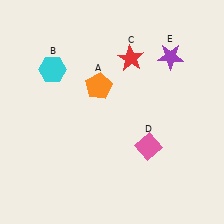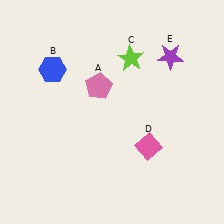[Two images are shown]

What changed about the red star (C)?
In Image 1, C is red. In Image 2, it changed to lime.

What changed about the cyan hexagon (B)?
In Image 1, B is cyan. In Image 2, it changed to blue.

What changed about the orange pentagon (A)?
In Image 1, A is orange. In Image 2, it changed to pink.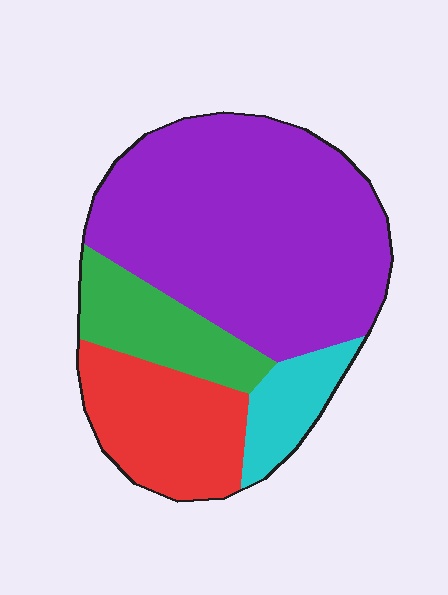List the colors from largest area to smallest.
From largest to smallest: purple, red, green, cyan.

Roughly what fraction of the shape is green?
Green covers 14% of the shape.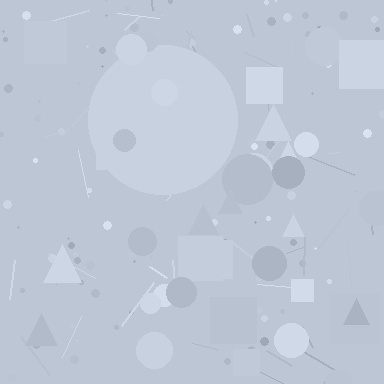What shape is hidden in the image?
A circle is hidden in the image.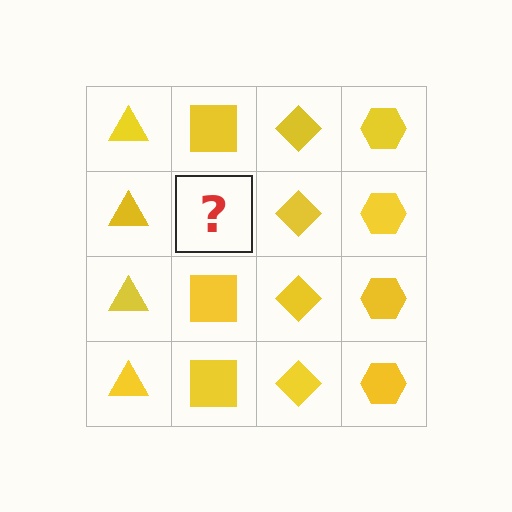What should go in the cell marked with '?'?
The missing cell should contain a yellow square.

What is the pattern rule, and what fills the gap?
The rule is that each column has a consistent shape. The gap should be filled with a yellow square.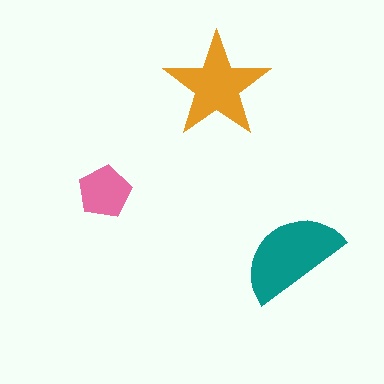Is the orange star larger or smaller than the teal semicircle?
Smaller.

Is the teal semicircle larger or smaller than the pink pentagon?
Larger.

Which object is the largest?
The teal semicircle.